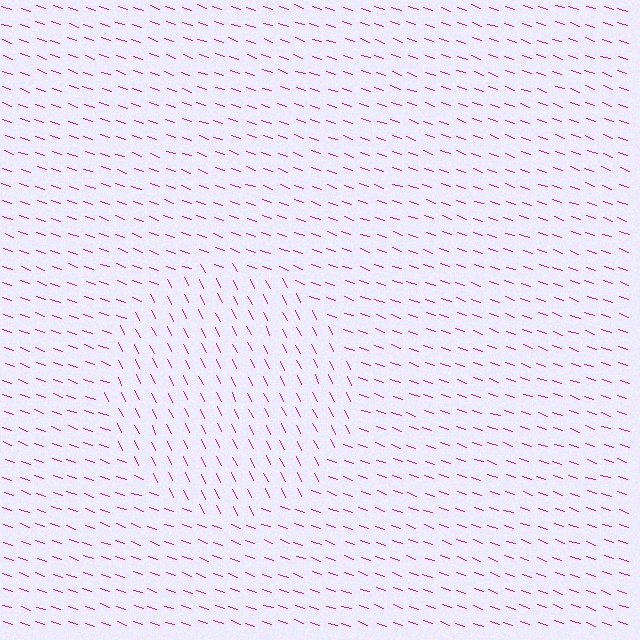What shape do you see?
I see a circle.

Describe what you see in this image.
The image is filled with small magenta line segments. A circle region in the image has lines oriented differently from the surrounding lines, creating a visible texture boundary.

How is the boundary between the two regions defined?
The boundary is defined purely by a change in line orientation (approximately 45 degrees difference). All lines are the same color and thickness.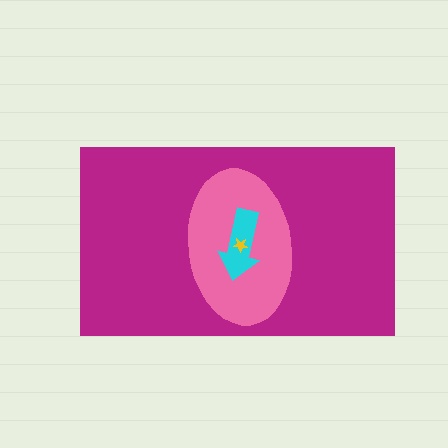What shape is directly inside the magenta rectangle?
The pink ellipse.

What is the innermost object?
The yellow star.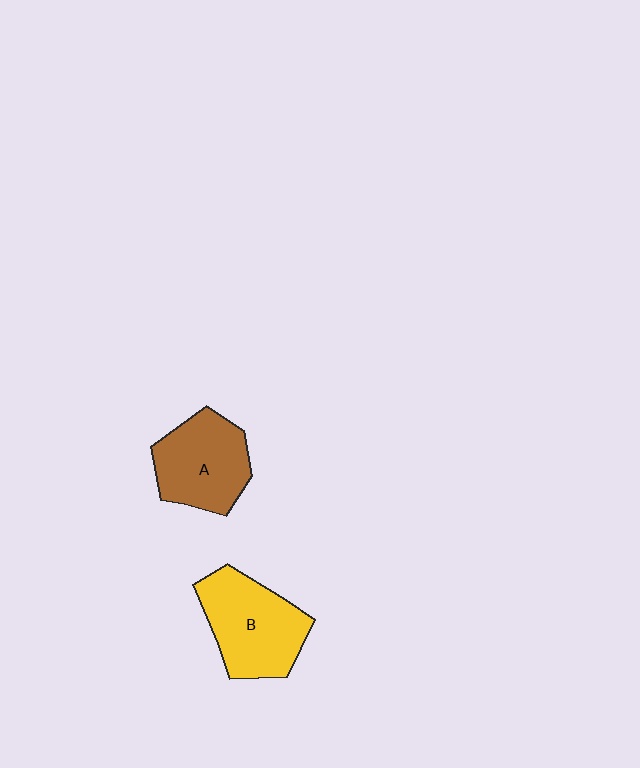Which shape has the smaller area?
Shape A (brown).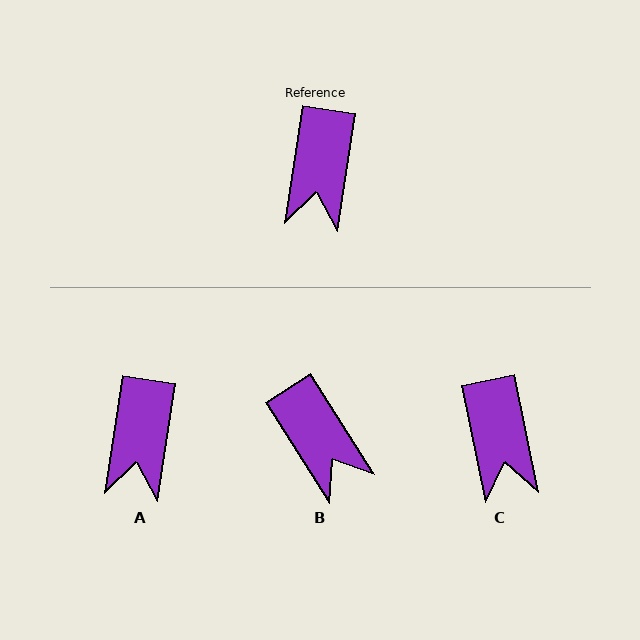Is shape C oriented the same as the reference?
No, it is off by about 20 degrees.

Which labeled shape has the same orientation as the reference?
A.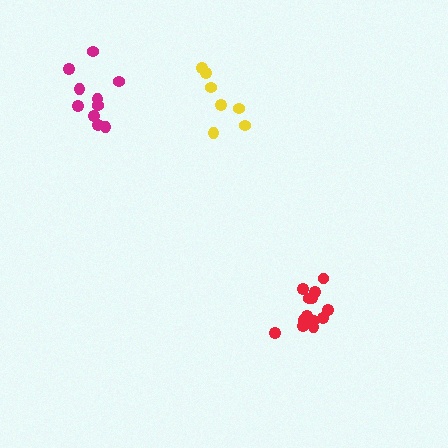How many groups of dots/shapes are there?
There are 3 groups.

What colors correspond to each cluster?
The clusters are colored: yellow, red, magenta.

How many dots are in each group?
Group 1: 7 dots, Group 2: 13 dots, Group 3: 10 dots (30 total).